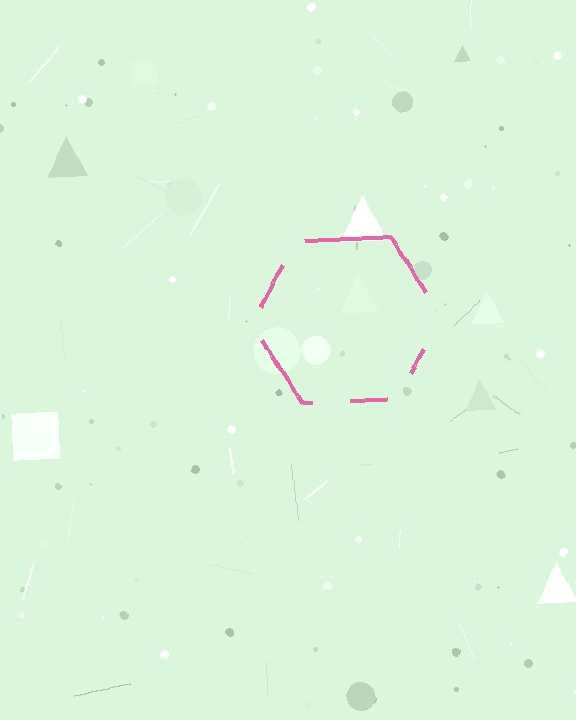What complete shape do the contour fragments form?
The contour fragments form a hexagon.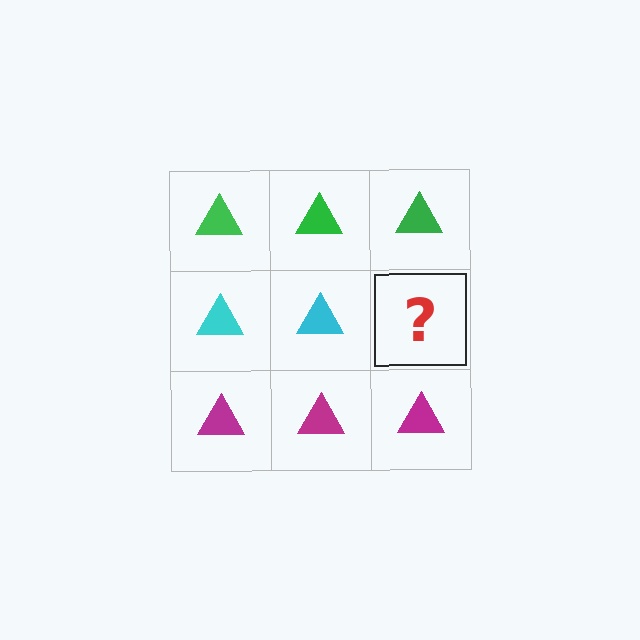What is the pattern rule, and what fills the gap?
The rule is that each row has a consistent color. The gap should be filled with a cyan triangle.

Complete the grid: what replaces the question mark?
The question mark should be replaced with a cyan triangle.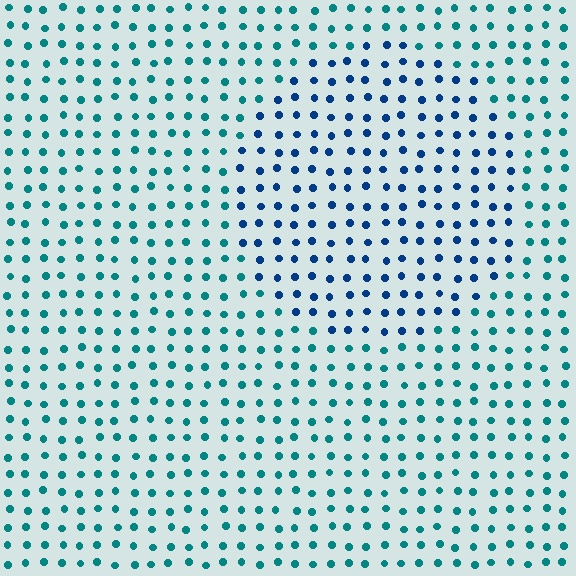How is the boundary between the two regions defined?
The boundary is defined purely by a slight shift in hue (about 37 degrees). Spacing, size, and orientation are identical on both sides.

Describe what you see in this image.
The image is filled with small teal elements in a uniform arrangement. A circle-shaped region is visible where the elements are tinted to a slightly different hue, forming a subtle color boundary.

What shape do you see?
I see a circle.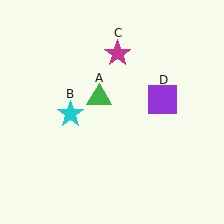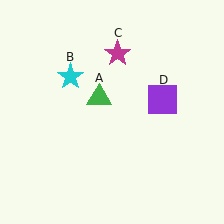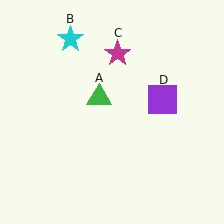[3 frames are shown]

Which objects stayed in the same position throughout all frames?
Green triangle (object A) and magenta star (object C) and purple square (object D) remained stationary.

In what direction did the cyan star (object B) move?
The cyan star (object B) moved up.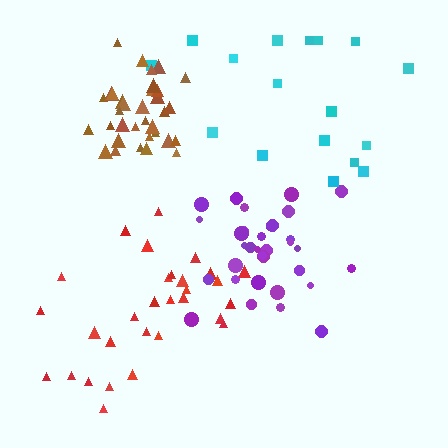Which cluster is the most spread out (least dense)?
Cyan.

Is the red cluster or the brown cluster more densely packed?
Brown.